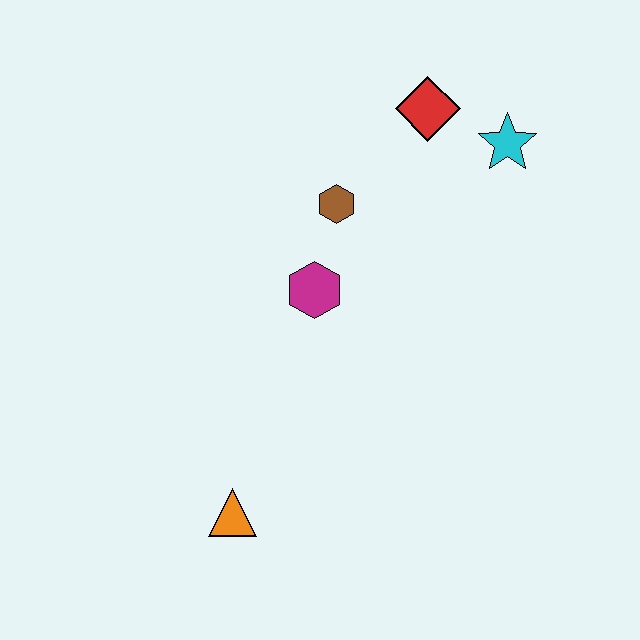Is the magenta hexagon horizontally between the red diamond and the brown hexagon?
No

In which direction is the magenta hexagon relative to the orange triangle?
The magenta hexagon is above the orange triangle.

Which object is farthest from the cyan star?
The orange triangle is farthest from the cyan star.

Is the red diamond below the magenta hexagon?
No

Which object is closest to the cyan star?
The red diamond is closest to the cyan star.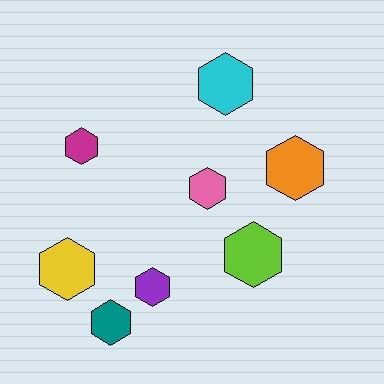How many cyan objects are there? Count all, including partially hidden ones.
There is 1 cyan object.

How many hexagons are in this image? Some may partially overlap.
There are 8 hexagons.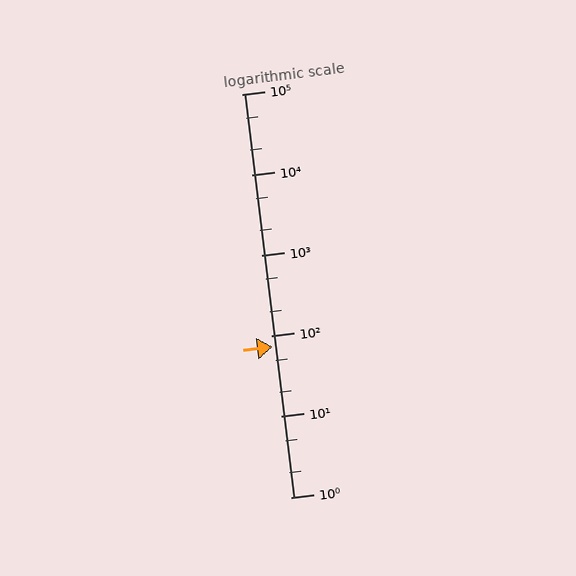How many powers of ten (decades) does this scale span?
The scale spans 5 decades, from 1 to 100000.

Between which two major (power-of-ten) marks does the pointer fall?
The pointer is between 10 and 100.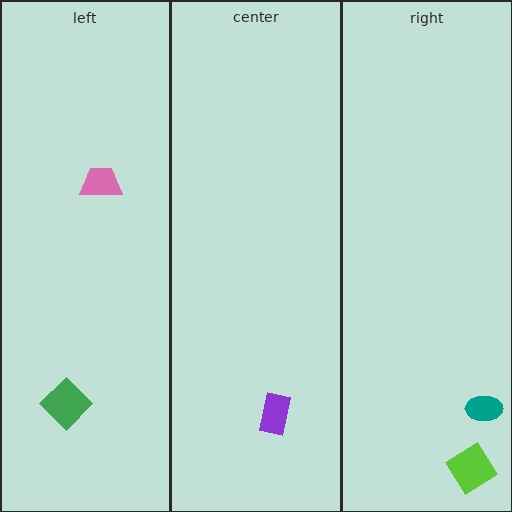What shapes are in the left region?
The pink trapezoid, the green diamond.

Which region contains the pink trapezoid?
The left region.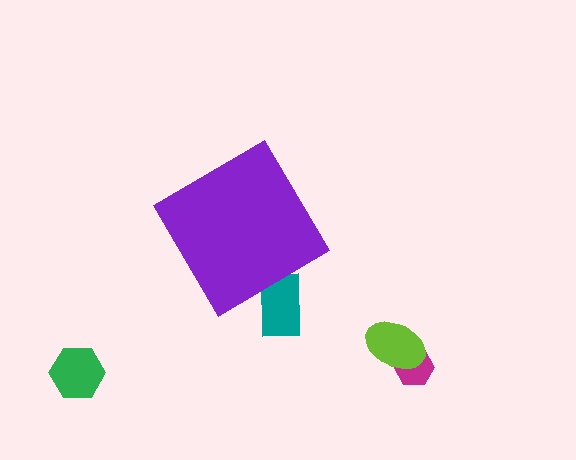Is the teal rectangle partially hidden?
Yes, the teal rectangle is partially hidden behind the purple diamond.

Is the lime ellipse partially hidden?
No, the lime ellipse is fully visible.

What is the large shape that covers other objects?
A purple diamond.